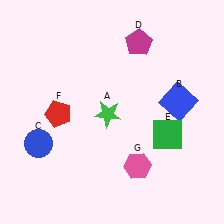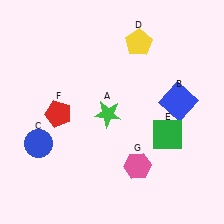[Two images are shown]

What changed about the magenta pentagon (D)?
In Image 1, D is magenta. In Image 2, it changed to yellow.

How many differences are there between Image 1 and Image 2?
There is 1 difference between the two images.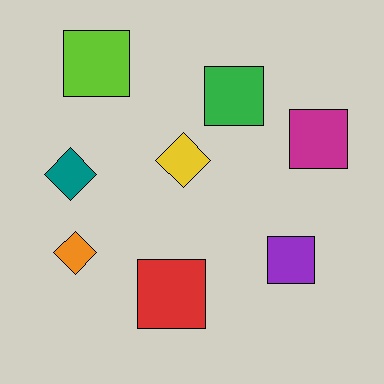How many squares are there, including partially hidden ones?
There are 5 squares.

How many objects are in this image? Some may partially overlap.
There are 8 objects.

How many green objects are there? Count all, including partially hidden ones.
There is 1 green object.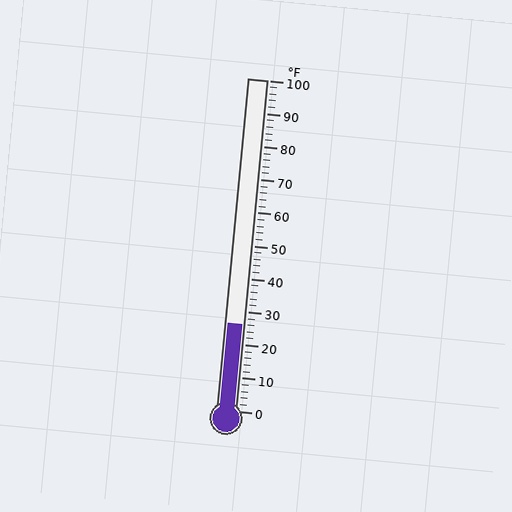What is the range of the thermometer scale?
The thermometer scale ranges from 0°F to 100°F.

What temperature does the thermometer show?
The thermometer shows approximately 26°F.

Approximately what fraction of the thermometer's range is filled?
The thermometer is filled to approximately 25% of its range.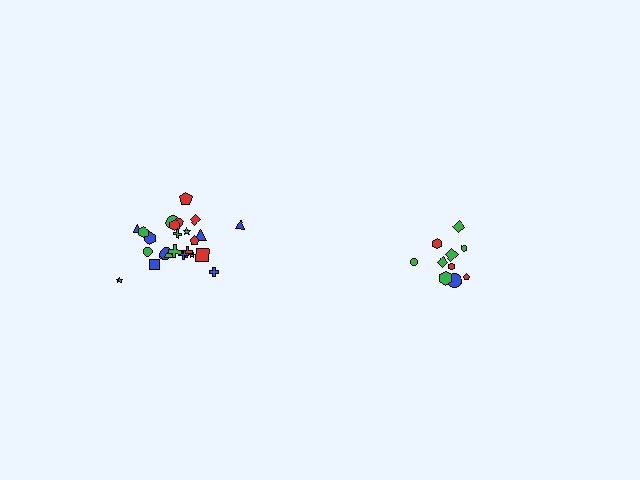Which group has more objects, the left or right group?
The left group.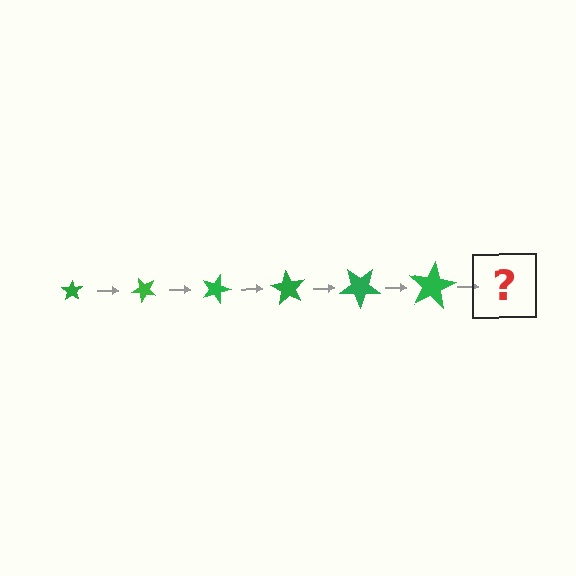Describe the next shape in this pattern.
It should be a star, larger than the previous one and rotated 270 degrees from the start.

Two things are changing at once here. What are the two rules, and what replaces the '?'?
The two rules are that the star grows larger each step and it rotates 45 degrees each step. The '?' should be a star, larger than the previous one and rotated 270 degrees from the start.